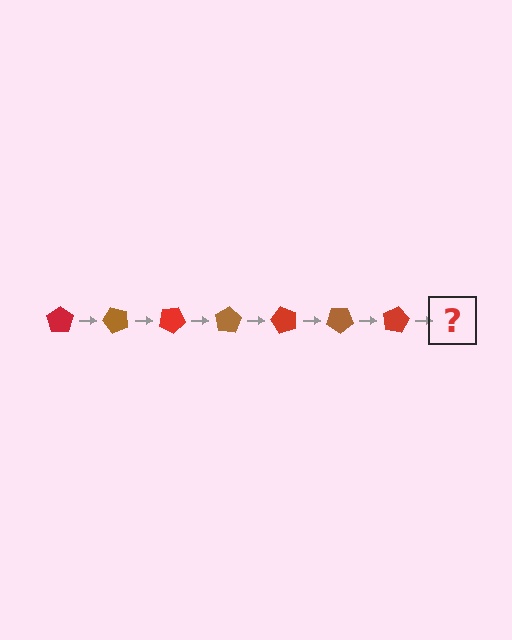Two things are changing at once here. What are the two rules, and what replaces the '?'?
The two rules are that it rotates 50 degrees each step and the color cycles through red and brown. The '?' should be a brown pentagon, rotated 350 degrees from the start.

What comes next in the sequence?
The next element should be a brown pentagon, rotated 350 degrees from the start.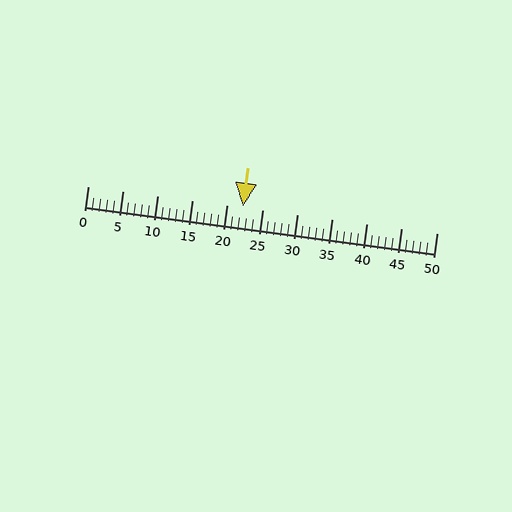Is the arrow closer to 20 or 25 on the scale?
The arrow is closer to 20.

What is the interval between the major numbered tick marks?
The major tick marks are spaced 5 units apart.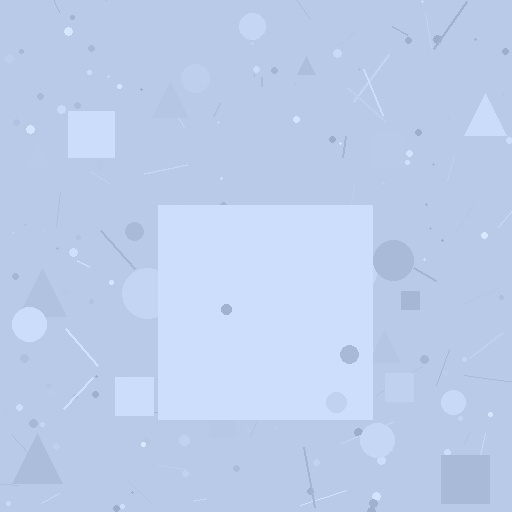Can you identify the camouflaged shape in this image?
The camouflaged shape is a square.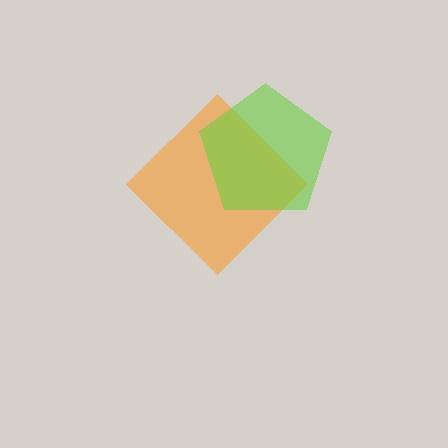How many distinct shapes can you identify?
There are 2 distinct shapes: an orange diamond, a lime pentagon.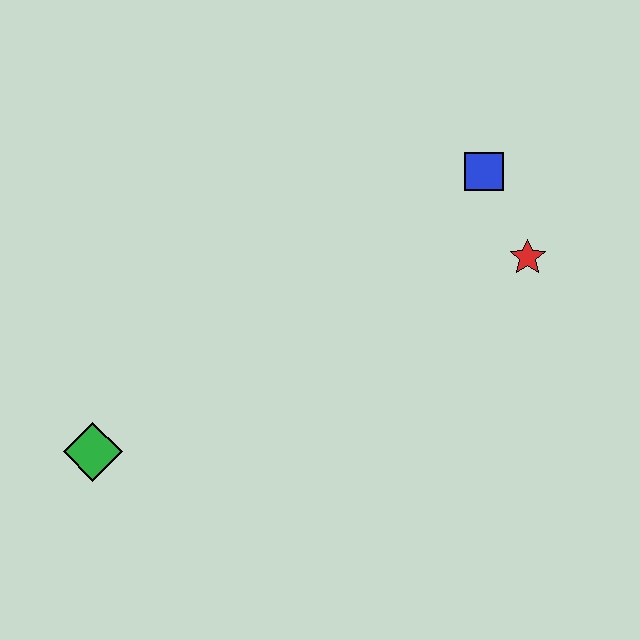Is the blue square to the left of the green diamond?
No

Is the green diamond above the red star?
No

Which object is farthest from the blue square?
The green diamond is farthest from the blue square.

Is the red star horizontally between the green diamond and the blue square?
No